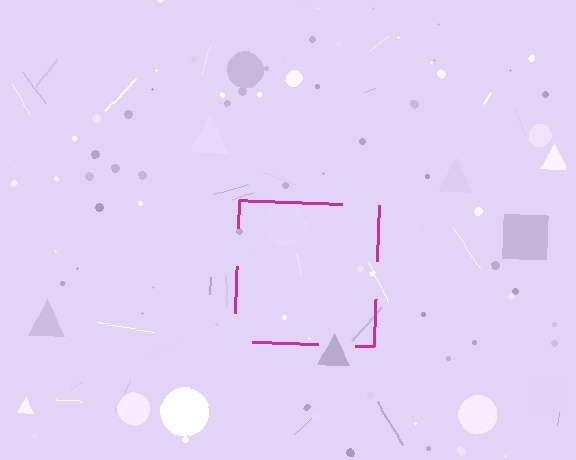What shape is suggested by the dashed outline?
The dashed outline suggests a square.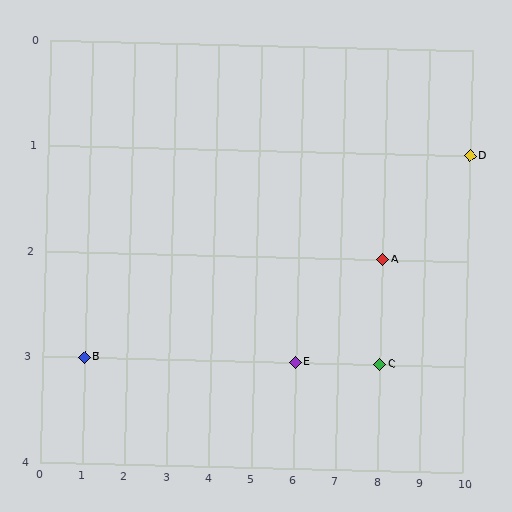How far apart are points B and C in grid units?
Points B and C are 7 columns apart.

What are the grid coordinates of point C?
Point C is at grid coordinates (8, 3).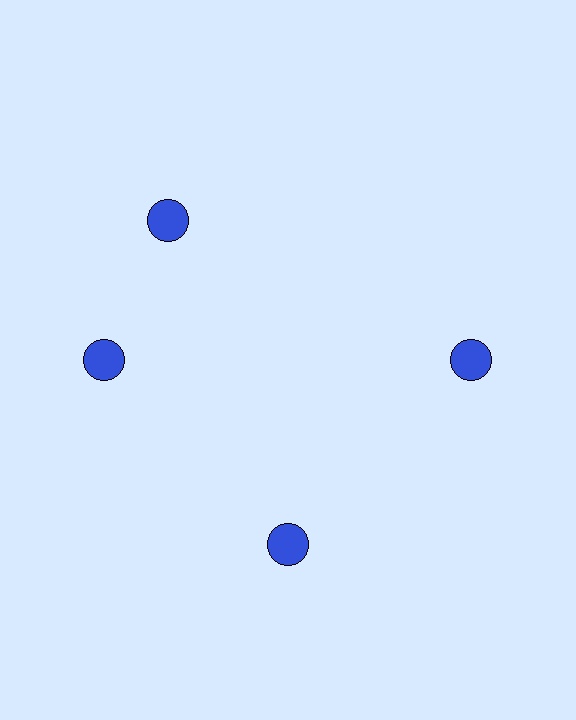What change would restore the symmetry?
The symmetry would be restored by rotating it back into even spacing with its neighbors so that all 4 circles sit at equal angles and equal distance from the center.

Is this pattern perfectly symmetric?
No. The 4 blue circles are arranged in a ring, but one element near the 12 o'clock position is rotated out of alignment along the ring, breaking the 4-fold rotational symmetry.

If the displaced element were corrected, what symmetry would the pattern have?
It would have 4-fold rotational symmetry — the pattern would map onto itself every 90 degrees.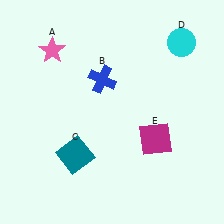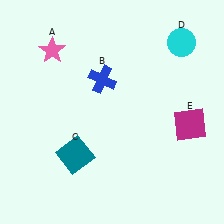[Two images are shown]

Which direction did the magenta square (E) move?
The magenta square (E) moved right.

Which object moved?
The magenta square (E) moved right.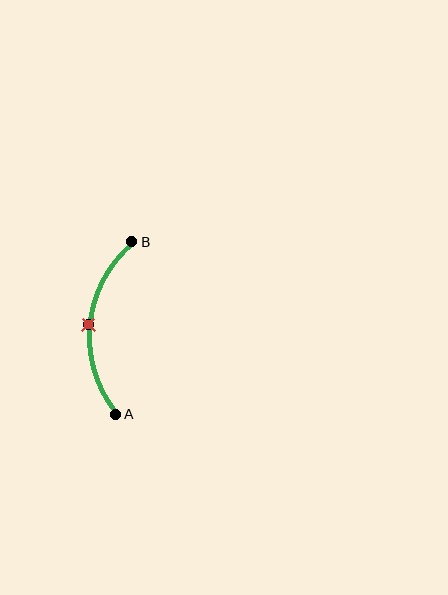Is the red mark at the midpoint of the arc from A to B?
Yes. The red mark lies on the arc at equal arc-length from both A and B — it is the arc midpoint.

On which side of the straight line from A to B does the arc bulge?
The arc bulges to the left of the straight line connecting A and B.